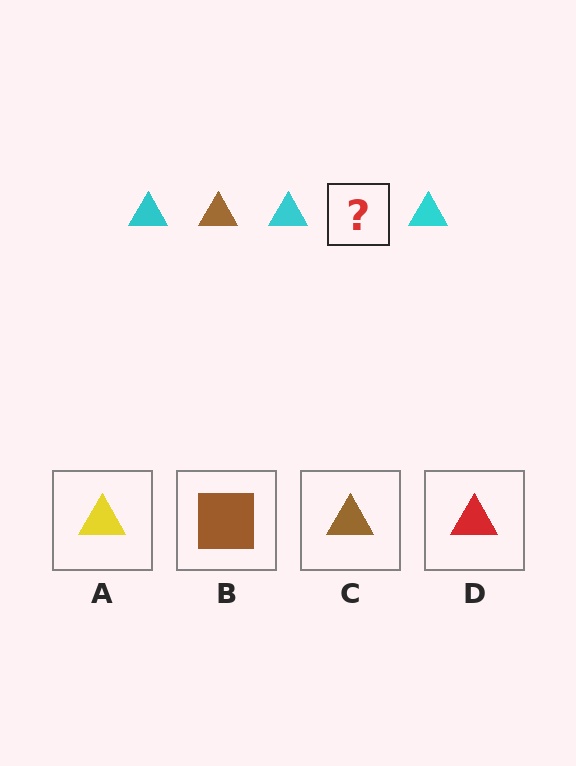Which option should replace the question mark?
Option C.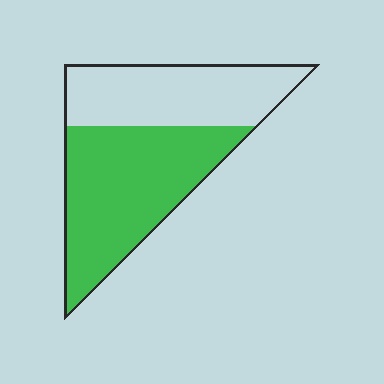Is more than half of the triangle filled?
Yes.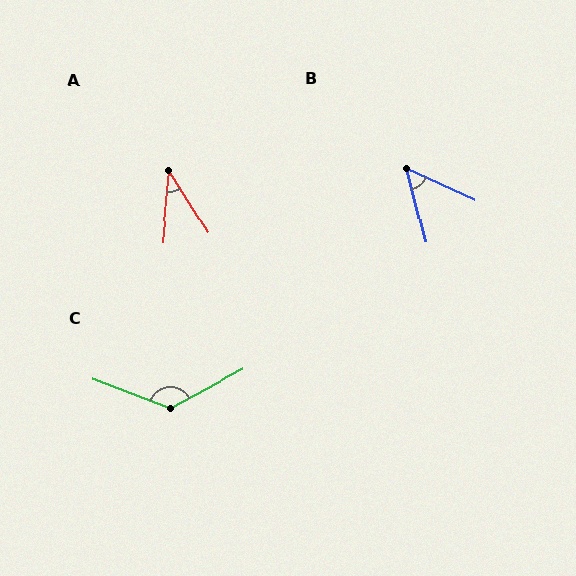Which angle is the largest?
C, at approximately 131 degrees.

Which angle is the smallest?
A, at approximately 37 degrees.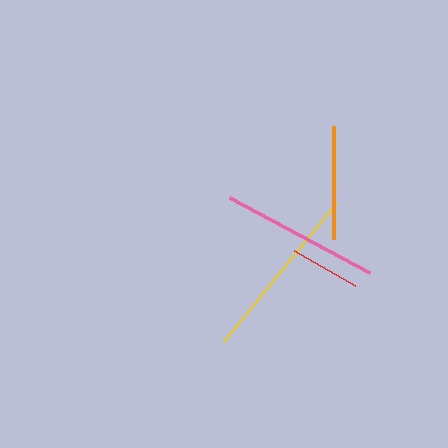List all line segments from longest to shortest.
From longest to shortest: yellow, pink, orange, red.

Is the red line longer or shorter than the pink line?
The pink line is longer than the red line.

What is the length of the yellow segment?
The yellow segment is approximately 179 pixels long.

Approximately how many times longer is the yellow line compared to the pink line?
The yellow line is approximately 1.1 times the length of the pink line.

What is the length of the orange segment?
The orange segment is approximately 113 pixels long.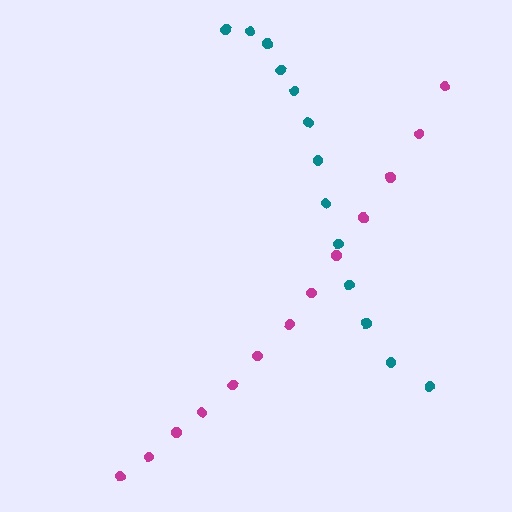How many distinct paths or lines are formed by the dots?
There are 2 distinct paths.